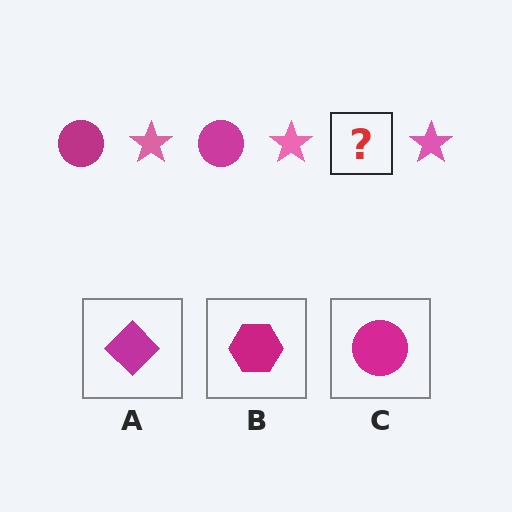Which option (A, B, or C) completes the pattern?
C.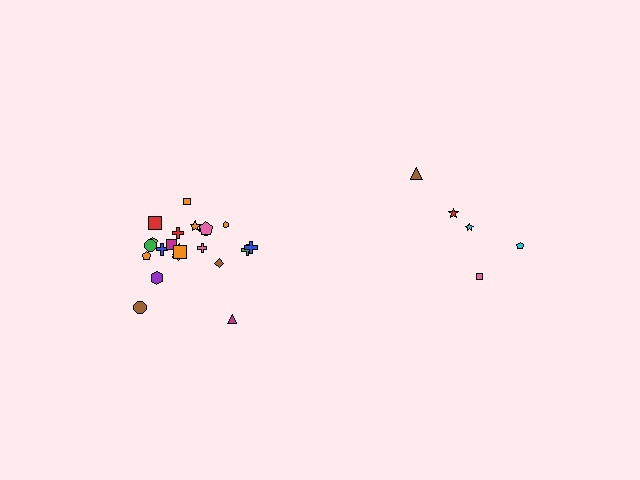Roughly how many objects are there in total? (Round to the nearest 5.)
Roughly 25 objects in total.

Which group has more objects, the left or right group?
The left group.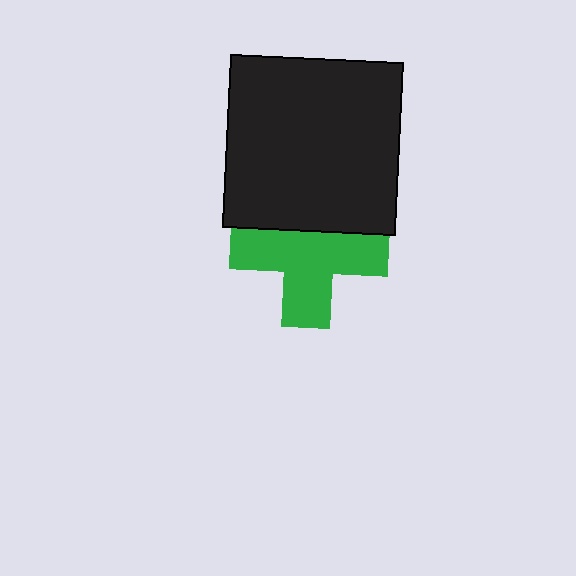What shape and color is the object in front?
The object in front is a black square.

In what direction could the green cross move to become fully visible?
The green cross could move down. That would shift it out from behind the black square entirely.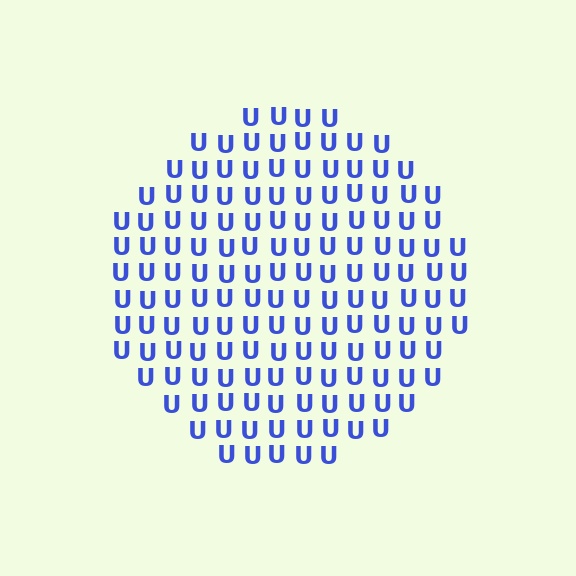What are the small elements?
The small elements are letter U's.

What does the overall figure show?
The overall figure shows a circle.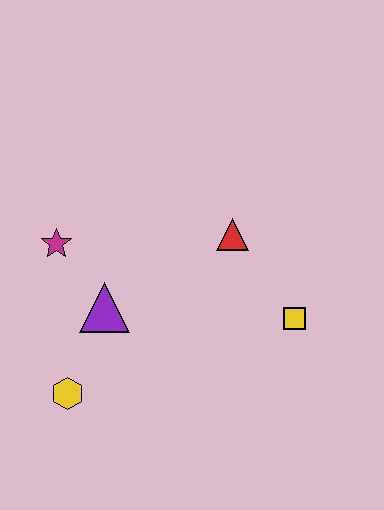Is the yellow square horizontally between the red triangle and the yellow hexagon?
No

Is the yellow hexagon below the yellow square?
Yes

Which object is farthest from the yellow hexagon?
The yellow square is farthest from the yellow hexagon.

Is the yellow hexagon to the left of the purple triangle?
Yes